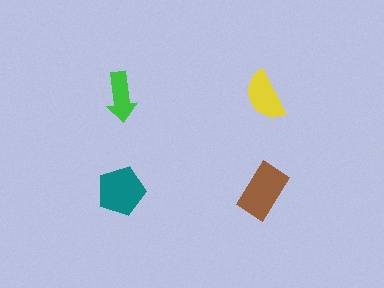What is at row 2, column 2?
A brown rectangle.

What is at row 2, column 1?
A teal pentagon.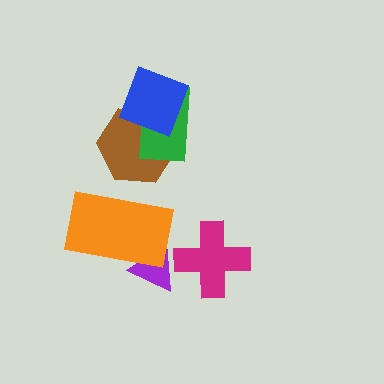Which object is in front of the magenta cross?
The purple triangle is in front of the magenta cross.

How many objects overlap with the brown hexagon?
2 objects overlap with the brown hexagon.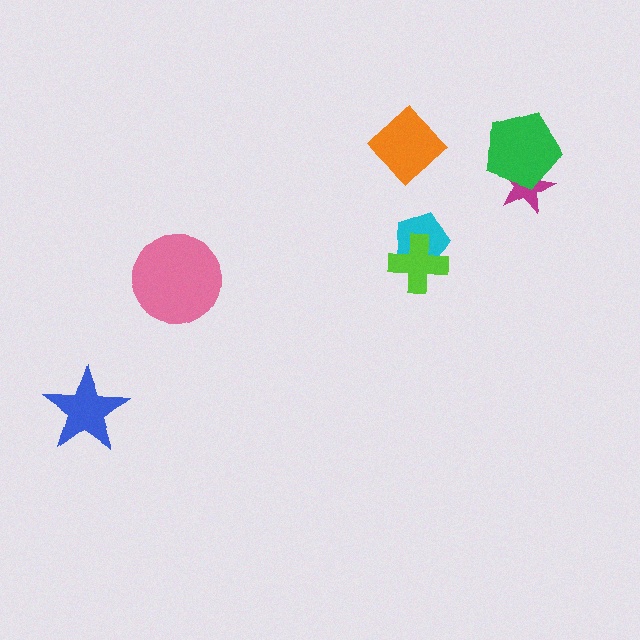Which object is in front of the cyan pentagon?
The lime cross is in front of the cyan pentagon.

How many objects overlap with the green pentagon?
1 object overlaps with the green pentagon.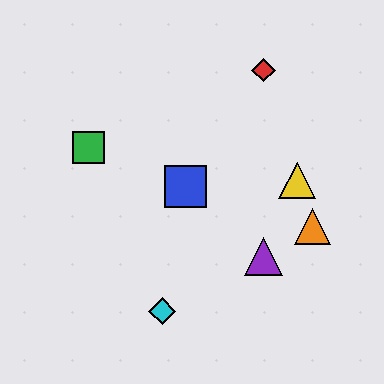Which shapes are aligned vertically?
The red diamond, the purple triangle are aligned vertically.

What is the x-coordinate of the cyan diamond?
The cyan diamond is at x≈162.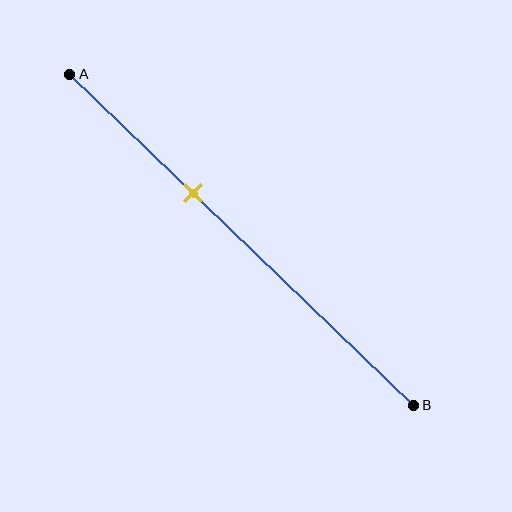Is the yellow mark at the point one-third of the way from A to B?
Yes, the mark is approximately at the one-third point.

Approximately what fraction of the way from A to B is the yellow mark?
The yellow mark is approximately 35% of the way from A to B.